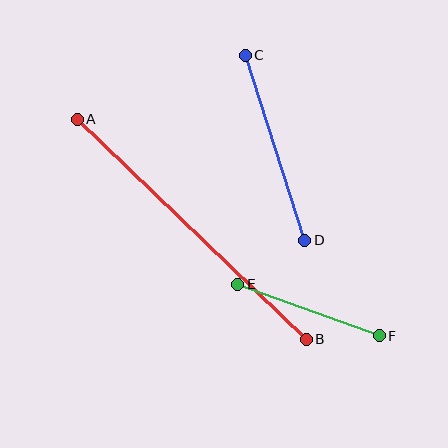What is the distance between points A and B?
The distance is approximately 318 pixels.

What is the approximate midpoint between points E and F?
The midpoint is at approximately (309, 310) pixels.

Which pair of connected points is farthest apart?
Points A and B are farthest apart.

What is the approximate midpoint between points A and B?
The midpoint is at approximately (192, 229) pixels.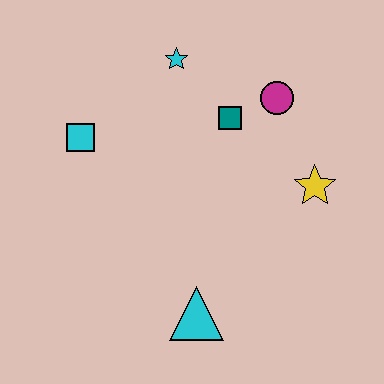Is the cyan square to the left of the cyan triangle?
Yes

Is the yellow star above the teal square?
No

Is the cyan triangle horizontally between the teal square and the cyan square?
Yes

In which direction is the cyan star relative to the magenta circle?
The cyan star is to the left of the magenta circle.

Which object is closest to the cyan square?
The cyan star is closest to the cyan square.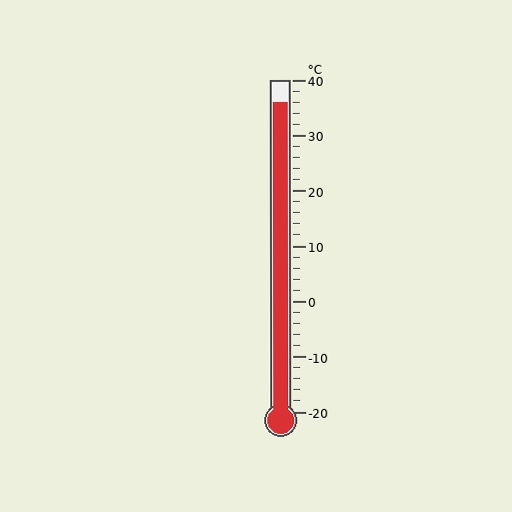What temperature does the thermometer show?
The thermometer shows approximately 36°C.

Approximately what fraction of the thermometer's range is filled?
The thermometer is filled to approximately 95% of its range.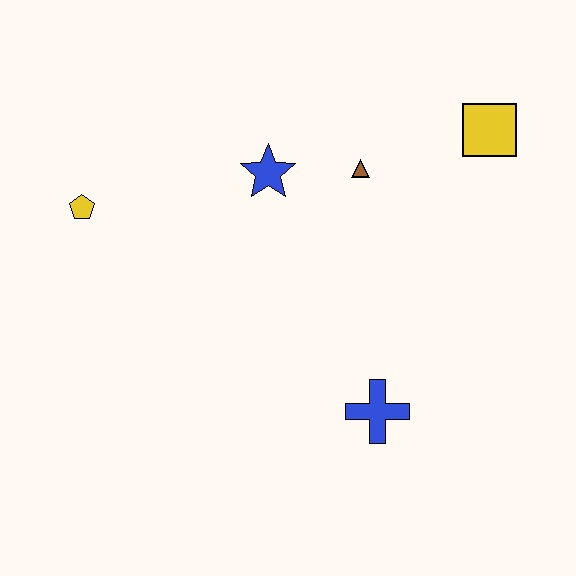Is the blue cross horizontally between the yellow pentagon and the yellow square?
Yes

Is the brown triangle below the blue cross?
No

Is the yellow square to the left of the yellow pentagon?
No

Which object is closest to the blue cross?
The brown triangle is closest to the blue cross.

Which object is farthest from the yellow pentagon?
The yellow square is farthest from the yellow pentagon.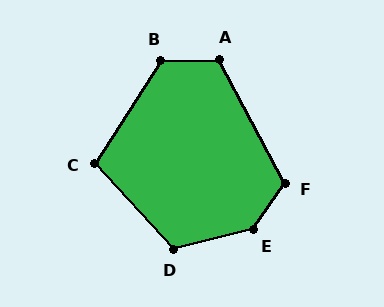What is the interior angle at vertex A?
Approximately 117 degrees (obtuse).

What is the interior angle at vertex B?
Approximately 124 degrees (obtuse).